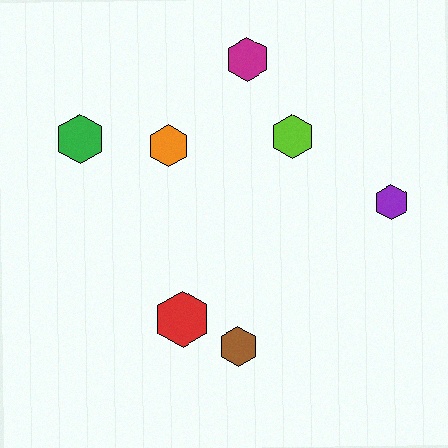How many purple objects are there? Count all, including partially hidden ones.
There is 1 purple object.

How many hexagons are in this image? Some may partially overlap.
There are 7 hexagons.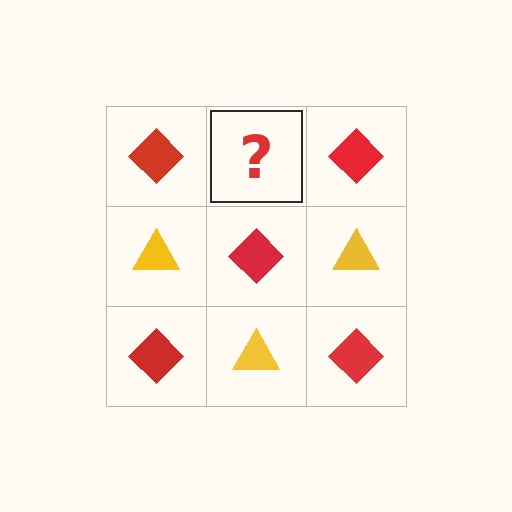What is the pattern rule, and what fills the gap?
The rule is that it alternates red diamond and yellow triangle in a checkerboard pattern. The gap should be filled with a yellow triangle.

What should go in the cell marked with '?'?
The missing cell should contain a yellow triangle.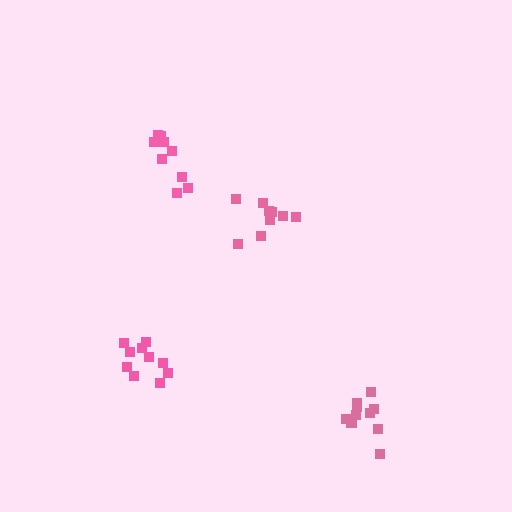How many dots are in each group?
Group 1: 9 dots, Group 2: 11 dots, Group 3: 9 dots, Group 4: 10 dots (39 total).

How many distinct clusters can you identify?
There are 4 distinct clusters.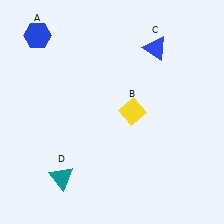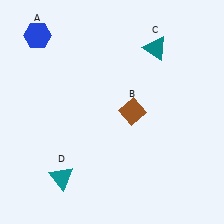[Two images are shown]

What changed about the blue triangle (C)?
In Image 1, C is blue. In Image 2, it changed to teal.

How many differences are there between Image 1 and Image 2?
There are 2 differences between the two images.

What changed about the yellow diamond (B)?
In Image 1, B is yellow. In Image 2, it changed to brown.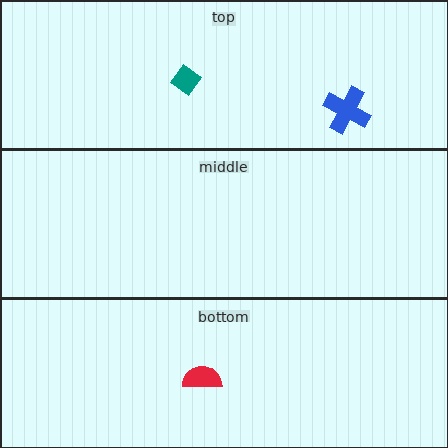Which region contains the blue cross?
The top region.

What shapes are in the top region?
The blue cross, the teal diamond.